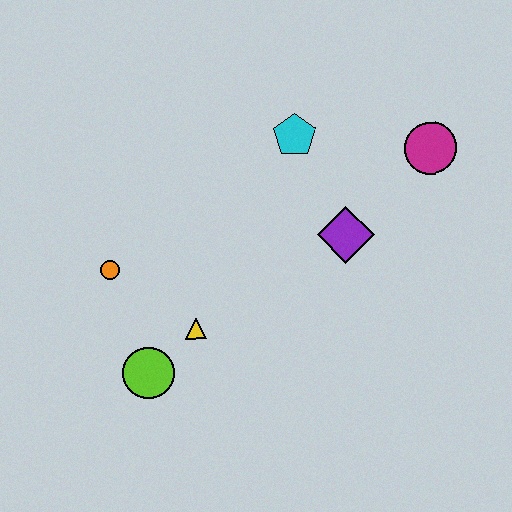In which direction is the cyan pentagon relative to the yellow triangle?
The cyan pentagon is above the yellow triangle.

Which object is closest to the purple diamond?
The cyan pentagon is closest to the purple diamond.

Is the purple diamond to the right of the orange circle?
Yes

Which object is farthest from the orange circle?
The magenta circle is farthest from the orange circle.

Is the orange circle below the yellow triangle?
No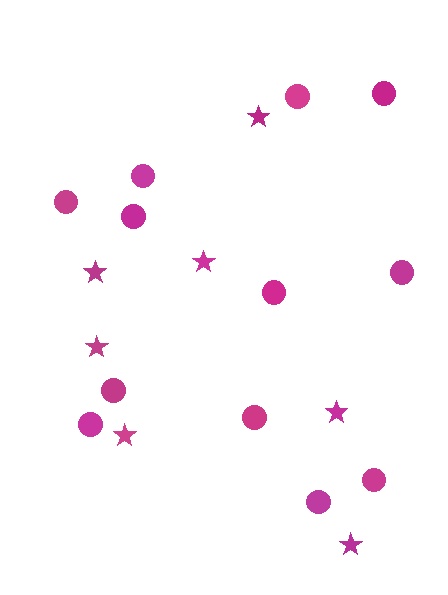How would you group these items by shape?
There are 2 groups: one group of circles (12) and one group of stars (7).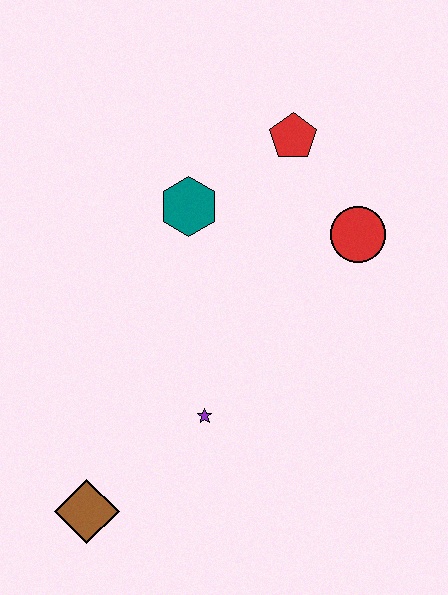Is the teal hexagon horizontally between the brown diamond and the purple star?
Yes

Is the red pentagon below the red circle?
No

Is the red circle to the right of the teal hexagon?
Yes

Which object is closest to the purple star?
The brown diamond is closest to the purple star.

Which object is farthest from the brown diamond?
The red pentagon is farthest from the brown diamond.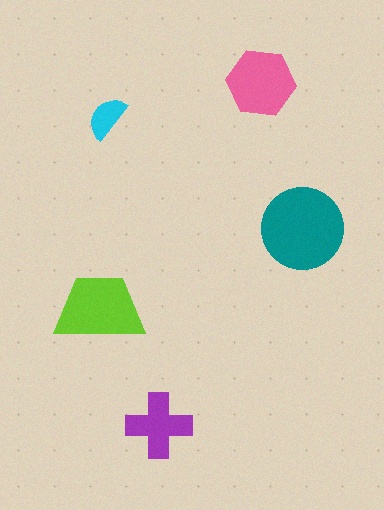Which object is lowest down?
The purple cross is bottommost.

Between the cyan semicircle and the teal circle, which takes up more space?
The teal circle.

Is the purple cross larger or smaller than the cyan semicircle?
Larger.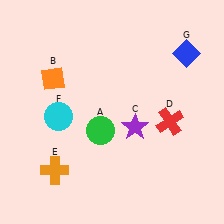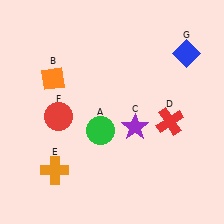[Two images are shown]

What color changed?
The circle (F) changed from cyan in Image 1 to red in Image 2.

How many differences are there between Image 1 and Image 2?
There is 1 difference between the two images.